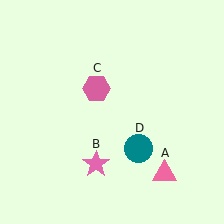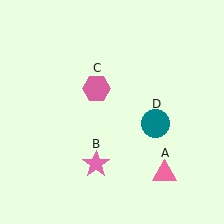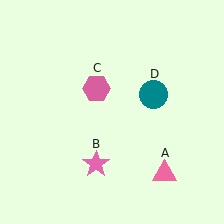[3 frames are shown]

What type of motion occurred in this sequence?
The teal circle (object D) rotated counterclockwise around the center of the scene.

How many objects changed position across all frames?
1 object changed position: teal circle (object D).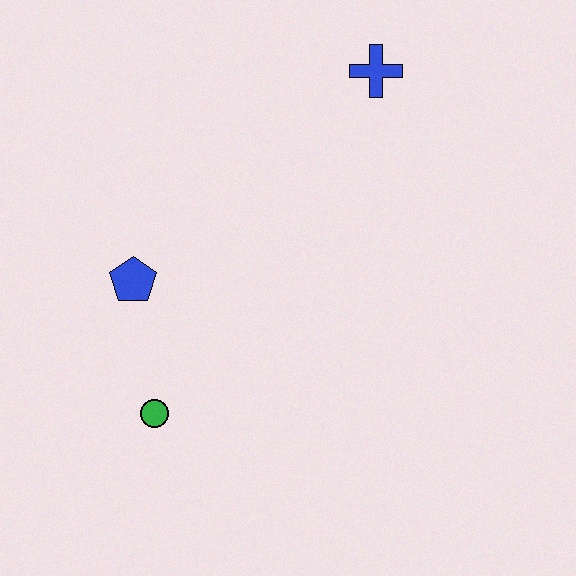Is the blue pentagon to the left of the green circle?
Yes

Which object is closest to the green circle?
The blue pentagon is closest to the green circle.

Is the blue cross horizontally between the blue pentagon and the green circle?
No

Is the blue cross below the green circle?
No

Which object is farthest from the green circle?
The blue cross is farthest from the green circle.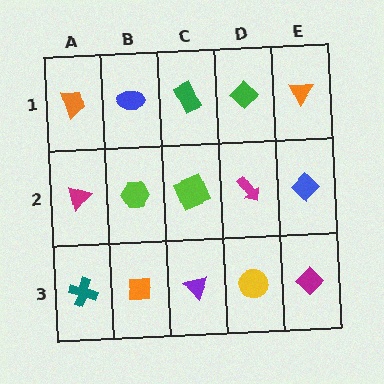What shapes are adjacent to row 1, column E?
A blue diamond (row 2, column E), a green diamond (row 1, column D).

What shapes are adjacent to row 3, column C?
A lime square (row 2, column C), an orange square (row 3, column B), a yellow circle (row 3, column D).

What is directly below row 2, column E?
A magenta diamond.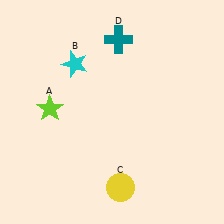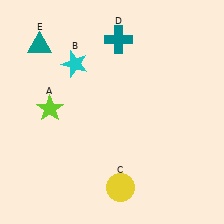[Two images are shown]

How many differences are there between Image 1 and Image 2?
There is 1 difference between the two images.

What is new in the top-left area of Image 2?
A teal triangle (E) was added in the top-left area of Image 2.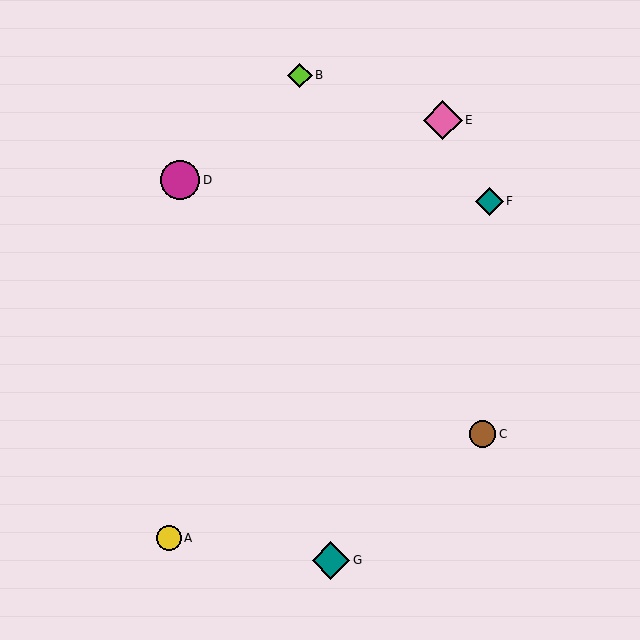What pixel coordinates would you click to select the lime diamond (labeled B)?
Click at (300, 75) to select the lime diamond B.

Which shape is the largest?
The pink diamond (labeled E) is the largest.